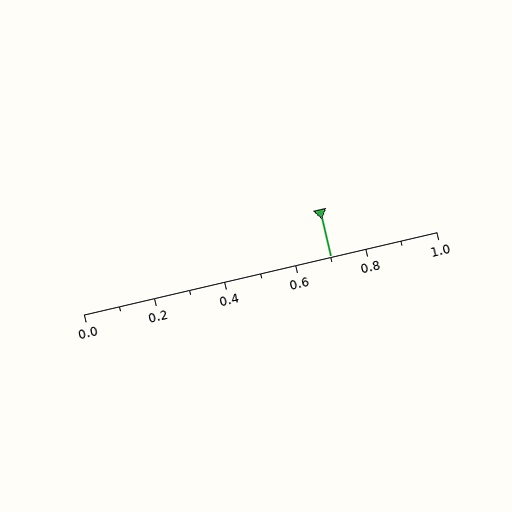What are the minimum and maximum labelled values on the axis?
The axis runs from 0.0 to 1.0.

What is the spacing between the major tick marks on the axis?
The major ticks are spaced 0.2 apart.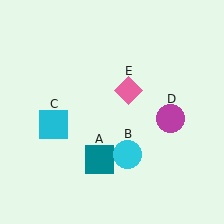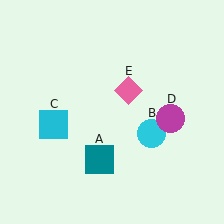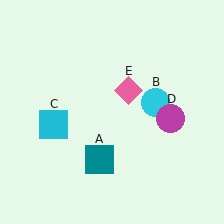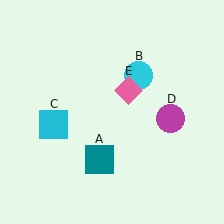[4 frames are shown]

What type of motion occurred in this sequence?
The cyan circle (object B) rotated counterclockwise around the center of the scene.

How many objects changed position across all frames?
1 object changed position: cyan circle (object B).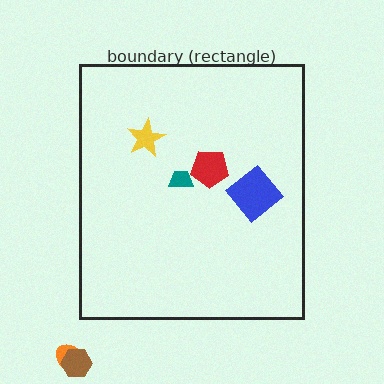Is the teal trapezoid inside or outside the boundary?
Inside.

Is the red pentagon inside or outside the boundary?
Inside.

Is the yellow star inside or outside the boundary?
Inside.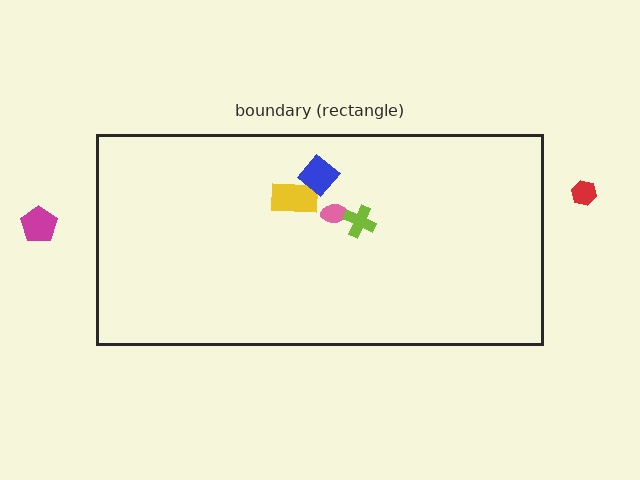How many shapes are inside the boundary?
4 inside, 2 outside.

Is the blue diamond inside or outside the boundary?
Inside.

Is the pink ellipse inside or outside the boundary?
Inside.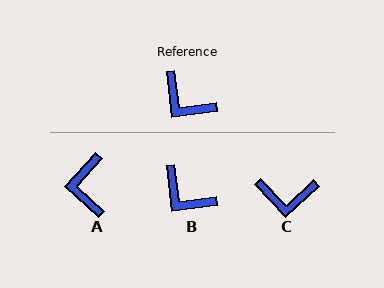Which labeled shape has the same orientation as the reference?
B.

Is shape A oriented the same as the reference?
No, it is off by about 49 degrees.